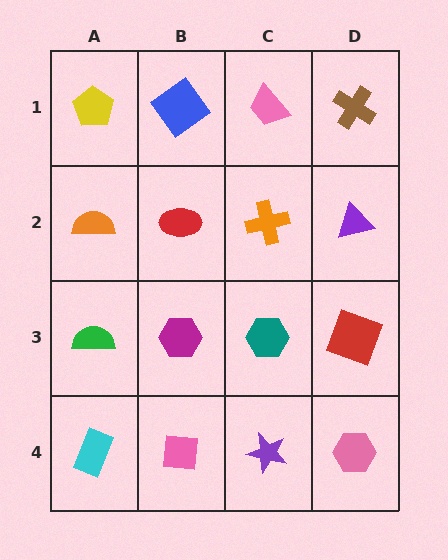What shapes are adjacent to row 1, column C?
An orange cross (row 2, column C), a blue diamond (row 1, column B), a brown cross (row 1, column D).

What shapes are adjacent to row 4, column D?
A red square (row 3, column D), a purple star (row 4, column C).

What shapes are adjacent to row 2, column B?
A blue diamond (row 1, column B), a magenta hexagon (row 3, column B), an orange semicircle (row 2, column A), an orange cross (row 2, column C).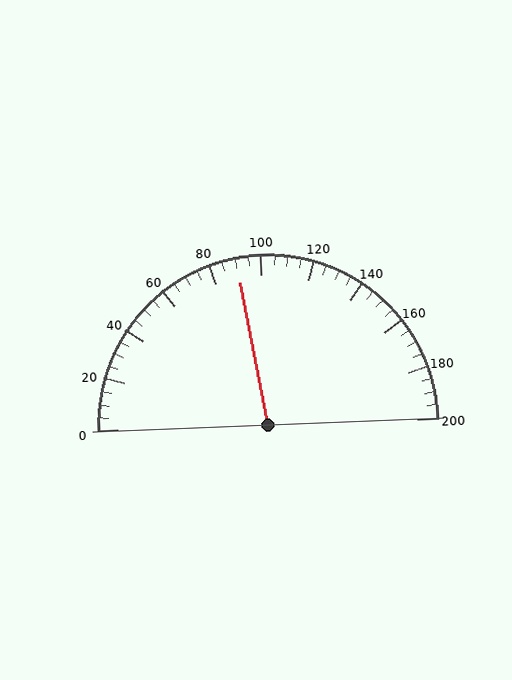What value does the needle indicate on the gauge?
The needle indicates approximately 90.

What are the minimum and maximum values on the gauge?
The gauge ranges from 0 to 200.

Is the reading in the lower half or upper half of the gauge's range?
The reading is in the lower half of the range (0 to 200).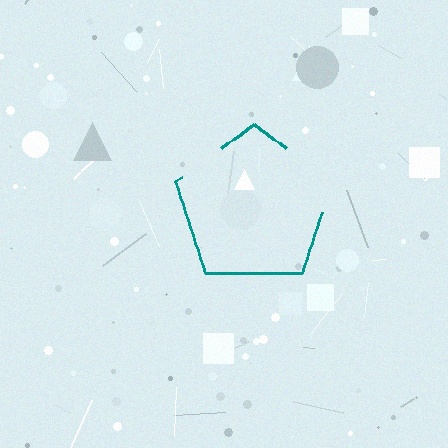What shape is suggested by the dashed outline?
The dashed outline suggests a pentagon.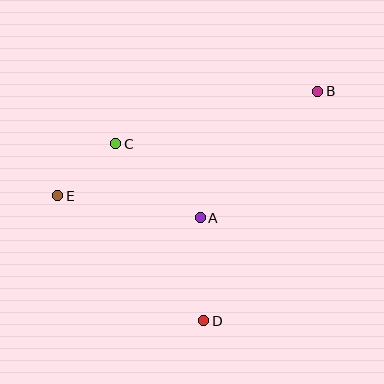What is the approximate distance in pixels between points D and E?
The distance between D and E is approximately 192 pixels.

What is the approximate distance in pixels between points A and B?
The distance between A and B is approximately 172 pixels.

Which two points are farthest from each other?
Points B and E are farthest from each other.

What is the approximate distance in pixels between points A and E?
The distance between A and E is approximately 144 pixels.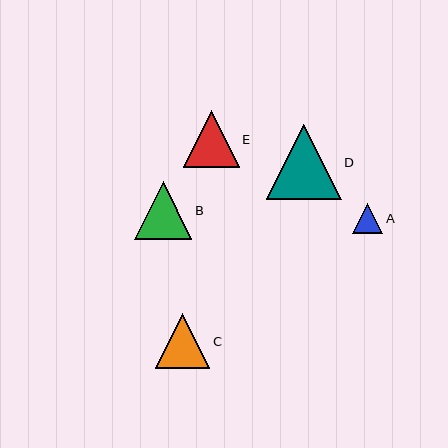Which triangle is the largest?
Triangle D is the largest with a size of approximately 75 pixels.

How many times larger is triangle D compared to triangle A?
Triangle D is approximately 2.5 times the size of triangle A.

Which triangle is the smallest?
Triangle A is the smallest with a size of approximately 30 pixels.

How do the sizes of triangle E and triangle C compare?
Triangle E and triangle C are approximately the same size.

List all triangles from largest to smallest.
From largest to smallest: D, B, E, C, A.